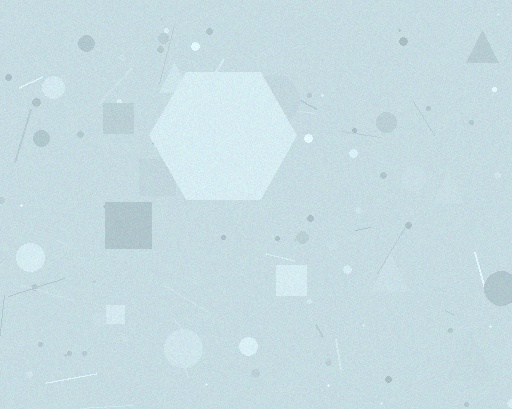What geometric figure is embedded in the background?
A hexagon is embedded in the background.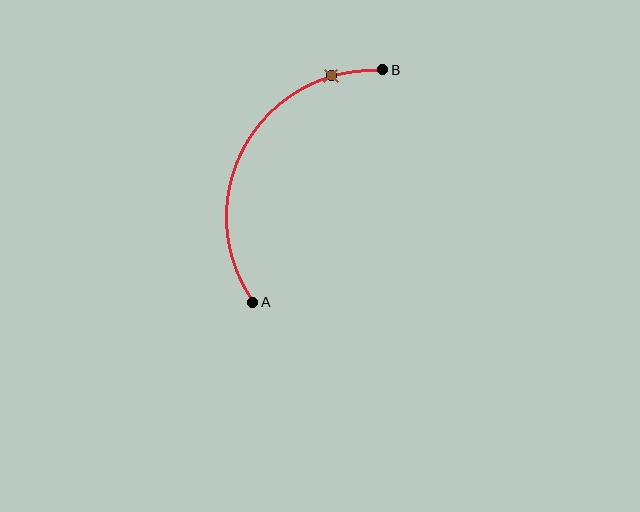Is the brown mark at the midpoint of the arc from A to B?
No. The brown mark lies on the arc but is closer to endpoint B. The arc midpoint would be at the point on the curve equidistant along the arc from both A and B.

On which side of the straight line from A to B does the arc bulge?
The arc bulges to the left of the straight line connecting A and B.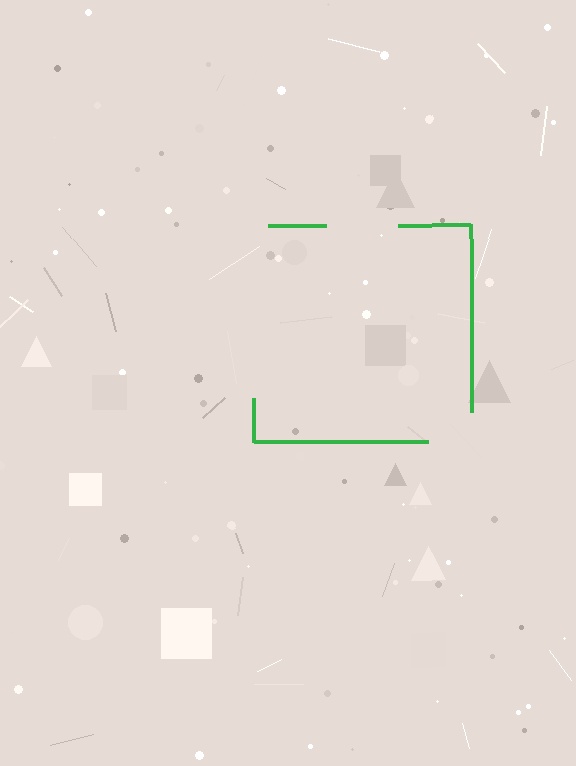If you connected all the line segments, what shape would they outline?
They would outline a square.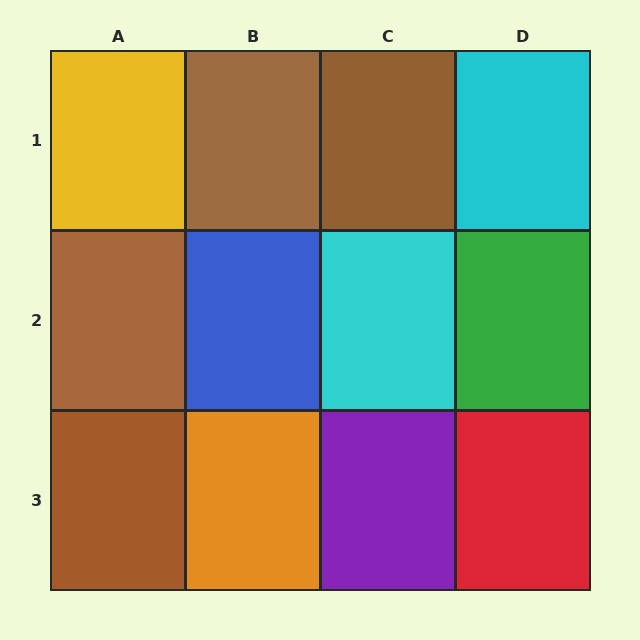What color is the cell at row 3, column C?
Purple.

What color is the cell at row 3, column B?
Orange.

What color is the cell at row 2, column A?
Brown.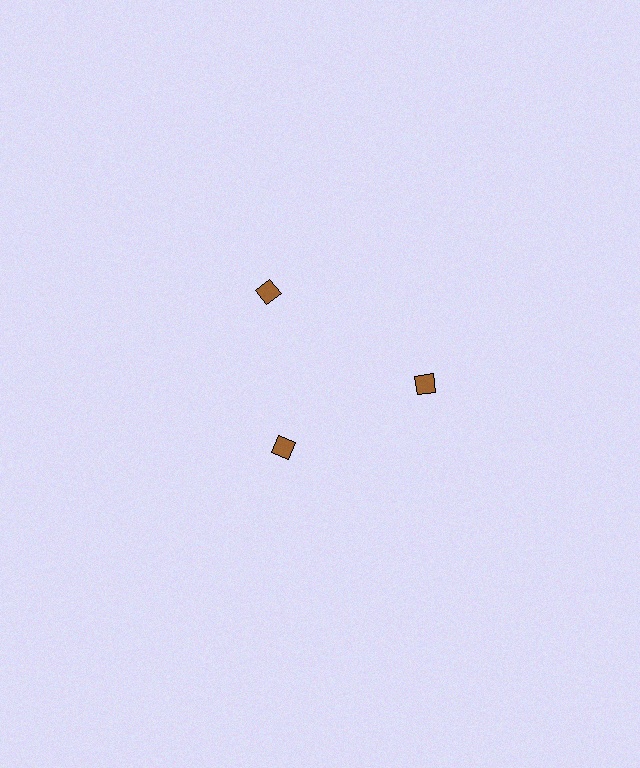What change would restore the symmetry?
The symmetry would be restored by moving it outward, back onto the ring so that all 3 diamonds sit at equal angles and equal distance from the center.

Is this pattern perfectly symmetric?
No. The 3 brown diamonds are arranged in a ring, but one element near the 7 o'clock position is pulled inward toward the center, breaking the 3-fold rotational symmetry.